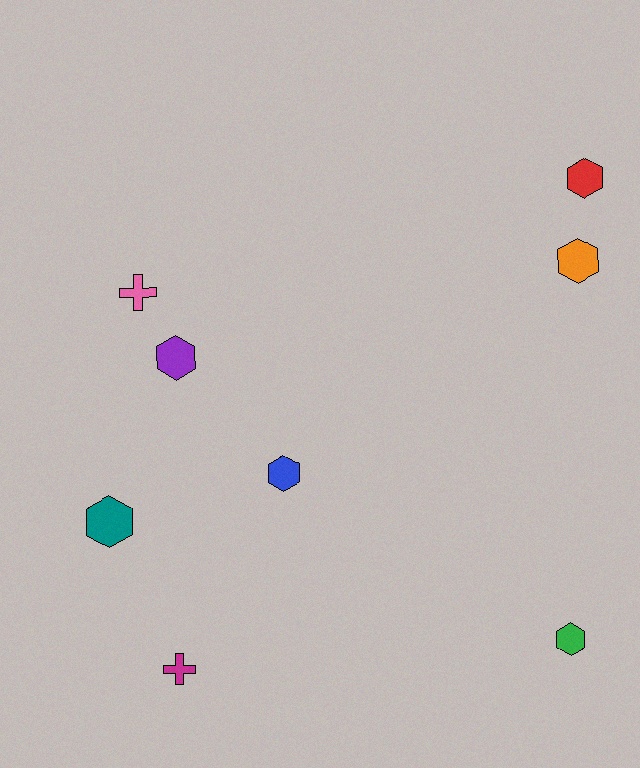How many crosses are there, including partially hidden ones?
There are 2 crosses.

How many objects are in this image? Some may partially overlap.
There are 8 objects.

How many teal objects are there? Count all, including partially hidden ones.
There is 1 teal object.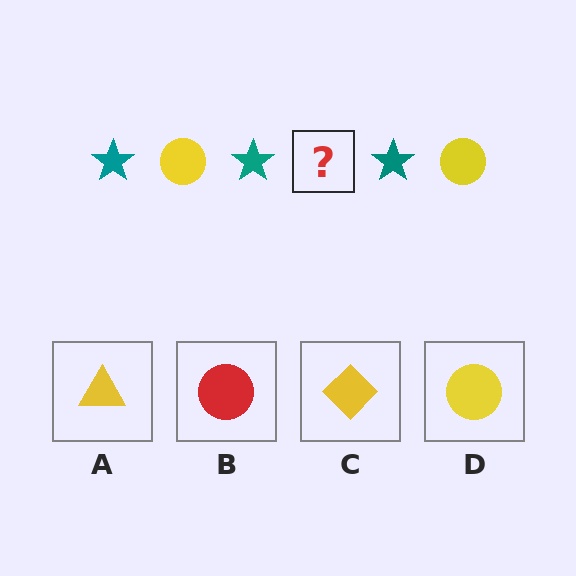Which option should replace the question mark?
Option D.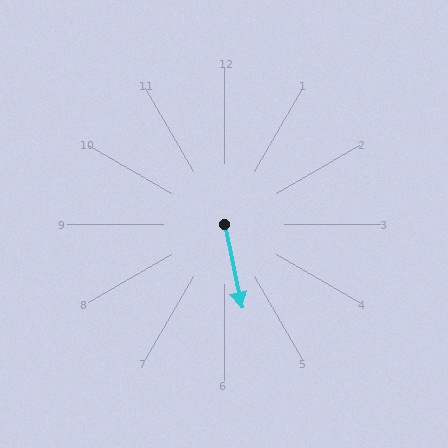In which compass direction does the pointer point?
South.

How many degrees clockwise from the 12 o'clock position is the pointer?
Approximately 168 degrees.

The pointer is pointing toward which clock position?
Roughly 6 o'clock.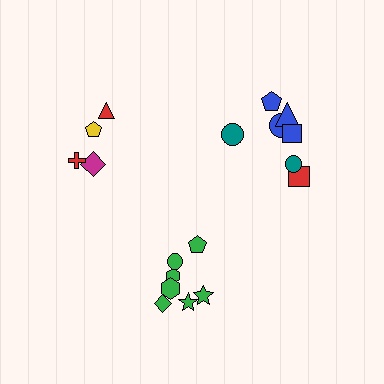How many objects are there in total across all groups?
There are 18 objects.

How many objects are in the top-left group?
There are 4 objects.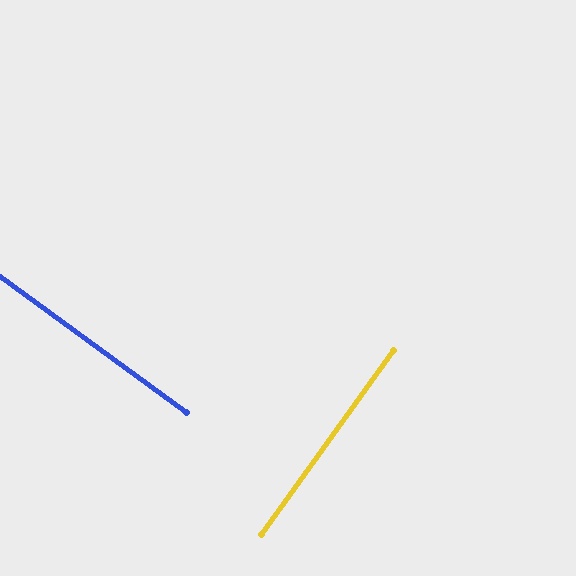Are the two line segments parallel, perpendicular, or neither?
Perpendicular — they meet at approximately 90°.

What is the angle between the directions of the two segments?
Approximately 90 degrees.